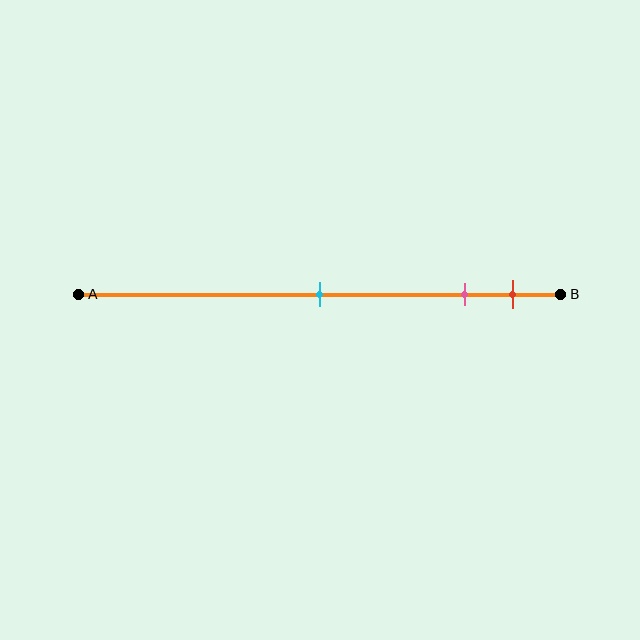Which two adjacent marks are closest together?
The pink and red marks are the closest adjacent pair.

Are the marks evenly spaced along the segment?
No, the marks are not evenly spaced.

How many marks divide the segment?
There are 3 marks dividing the segment.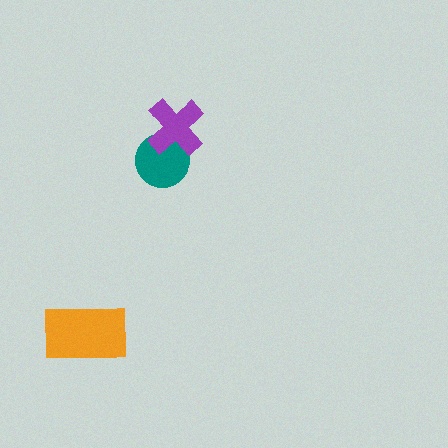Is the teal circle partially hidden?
Yes, it is partially covered by another shape.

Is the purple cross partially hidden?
No, no other shape covers it.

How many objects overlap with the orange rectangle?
0 objects overlap with the orange rectangle.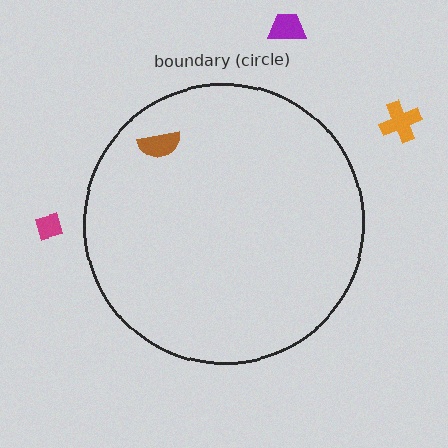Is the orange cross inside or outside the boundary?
Outside.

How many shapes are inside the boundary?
1 inside, 3 outside.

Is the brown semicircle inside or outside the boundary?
Inside.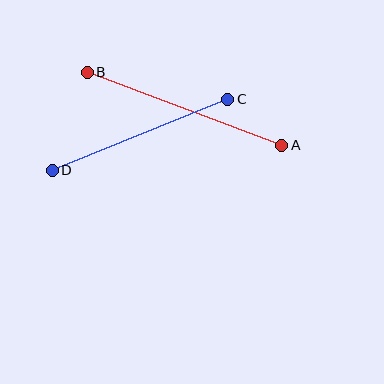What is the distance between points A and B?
The distance is approximately 208 pixels.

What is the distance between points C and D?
The distance is approximately 189 pixels.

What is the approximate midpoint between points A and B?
The midpoint is at approximately (184, 109) pixels.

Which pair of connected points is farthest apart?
Points A and B are farthest apart.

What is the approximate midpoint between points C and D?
The midpoint is at approximately (140, 135) pixels.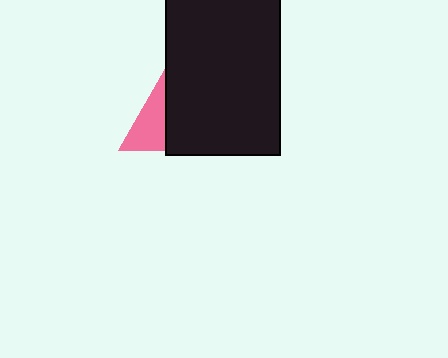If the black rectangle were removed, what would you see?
You would see the complete pink triangle.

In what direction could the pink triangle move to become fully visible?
The pink triangle could move left. That would shift it out from behind the black rectangle entirely.